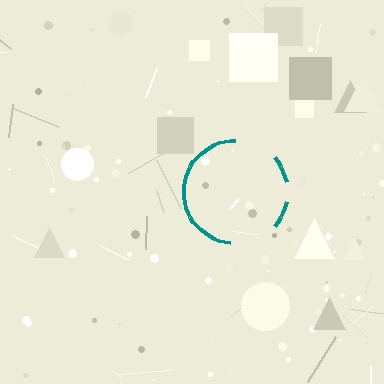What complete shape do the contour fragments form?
The contour fragments form a circle.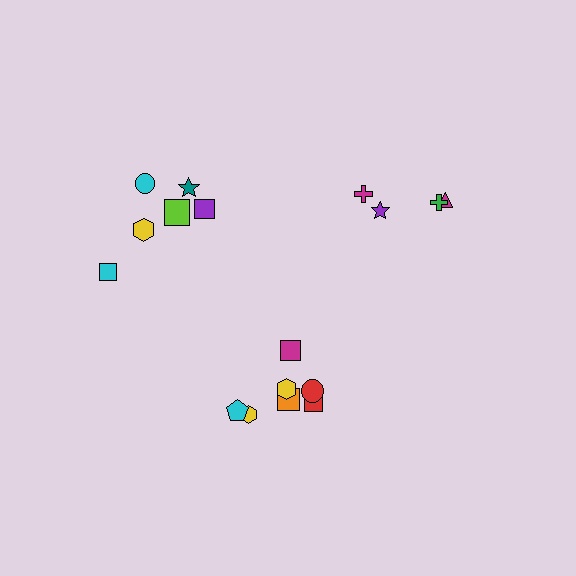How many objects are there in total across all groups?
There are 17 objects.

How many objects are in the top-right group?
There are 4 objects.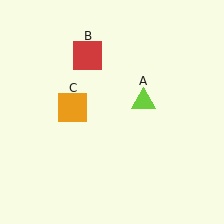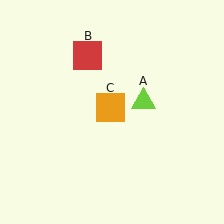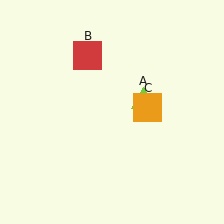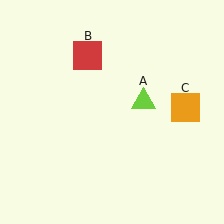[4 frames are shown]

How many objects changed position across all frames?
1 object changed position: orange square (object C).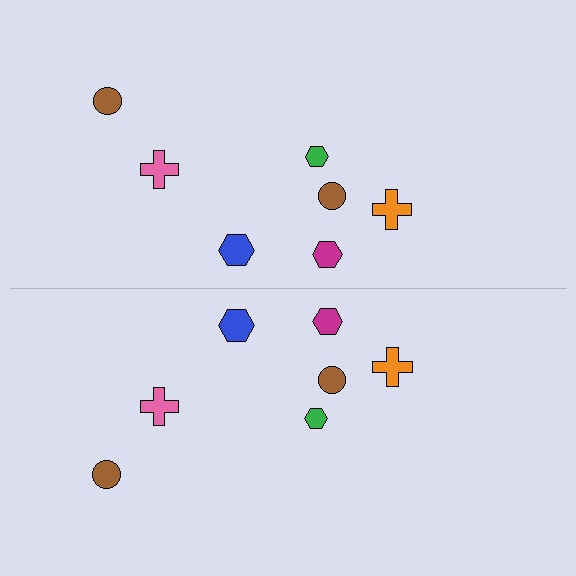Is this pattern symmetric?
Yes, this pattern has bilateral (reflection) symmetry.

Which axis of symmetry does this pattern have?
The pattern has a horizontal axis of symmetry running through the center of the image.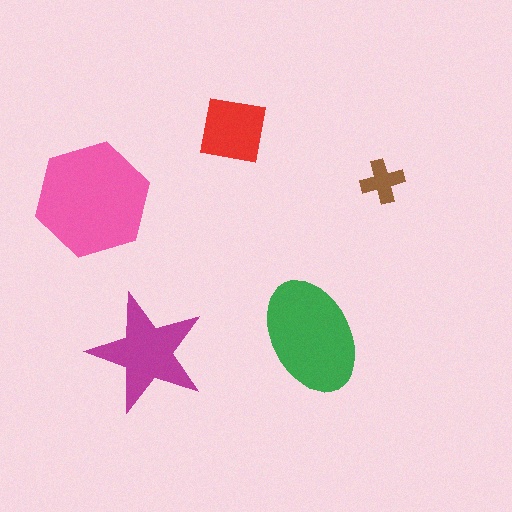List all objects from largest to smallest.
The pink hexagon, the green ellipse, the magenta star, the red square, the brown cross.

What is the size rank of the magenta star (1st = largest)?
3rd.